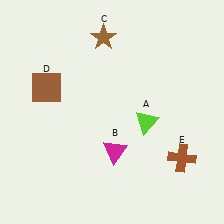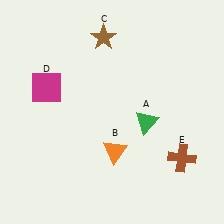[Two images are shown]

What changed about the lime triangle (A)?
In Image 1, A is lime. In Image 2, it changed to green.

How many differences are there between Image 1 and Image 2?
There are 3 differences between the two images.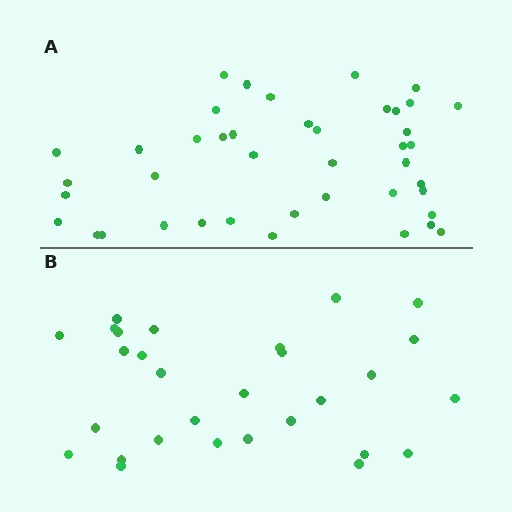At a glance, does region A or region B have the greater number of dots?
Region A (the top region) has more dots.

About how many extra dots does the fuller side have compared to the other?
Region A has approximately 15 more dots than region B.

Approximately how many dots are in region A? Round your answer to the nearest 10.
About 40 dots. (The exact count is 42, which rounds to 40.)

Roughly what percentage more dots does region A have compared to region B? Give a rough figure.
About 45% more.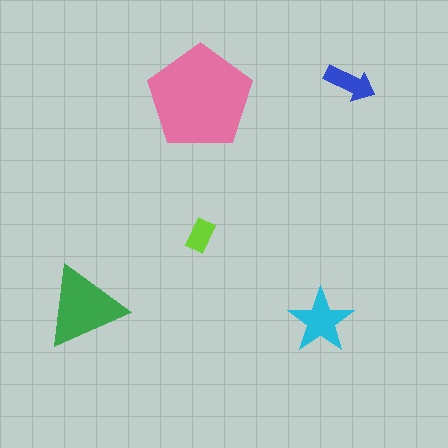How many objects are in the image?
There are 5 objects in the image.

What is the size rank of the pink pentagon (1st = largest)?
1st.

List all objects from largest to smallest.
The pink pentagon, the green triangle, the cyan star, the blue arrow, the lime rectangle.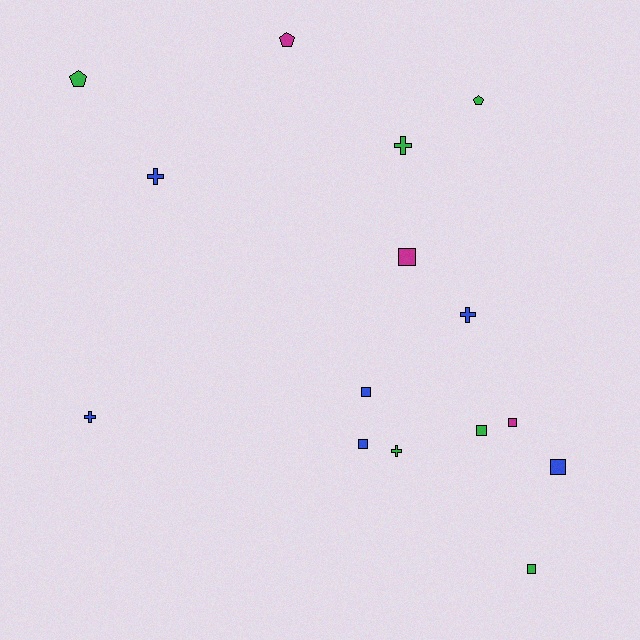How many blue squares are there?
There are 3 blue squares.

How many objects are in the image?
There are 15 objects.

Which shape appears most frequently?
Square, with 7 objects.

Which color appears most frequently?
Green, with 6 objects.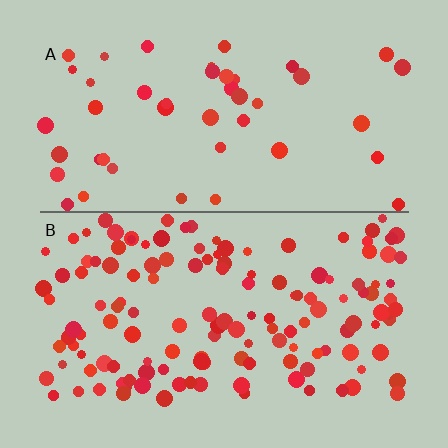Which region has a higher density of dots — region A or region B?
B (the bottom).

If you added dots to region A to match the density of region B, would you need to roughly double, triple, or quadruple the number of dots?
Approximately triple.